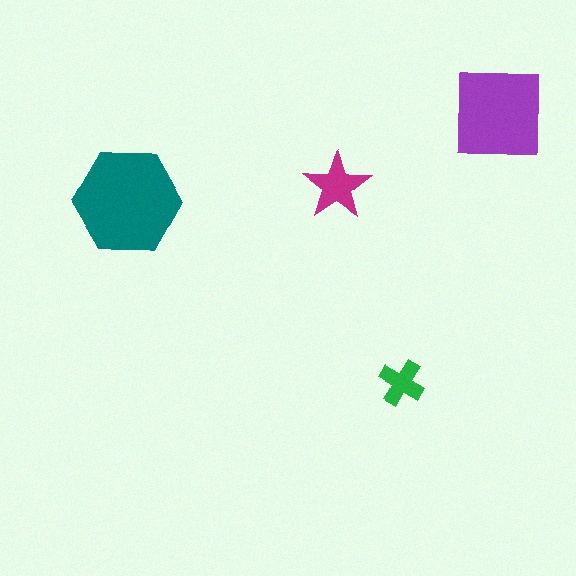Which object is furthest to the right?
The purple square is rightmost.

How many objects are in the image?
There are 4 objects in the image.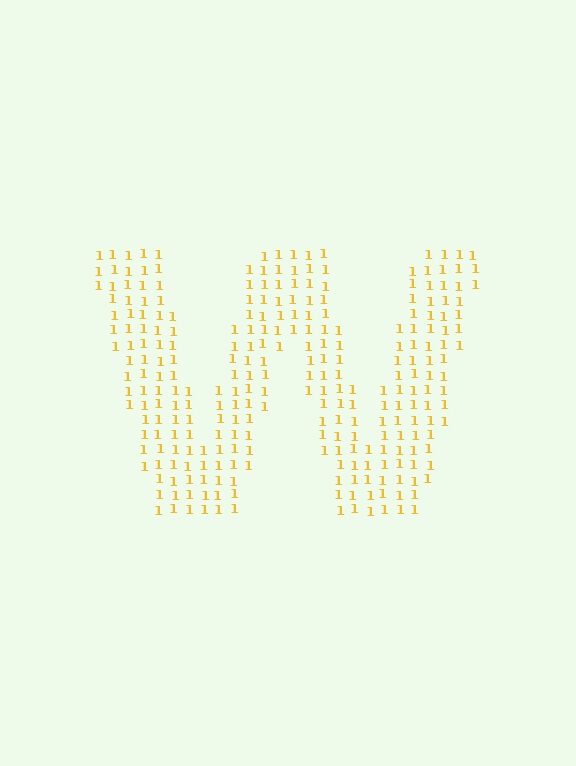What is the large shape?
The large shape is the letter W.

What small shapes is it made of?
It is made of small digit 1's.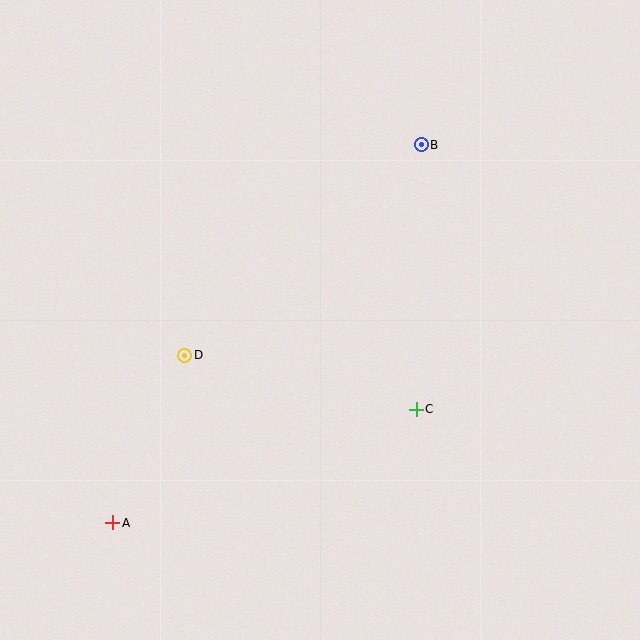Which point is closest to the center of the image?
Point C at (416, 409) is closest to the center.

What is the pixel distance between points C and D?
The distance between C and D is 238 pixels.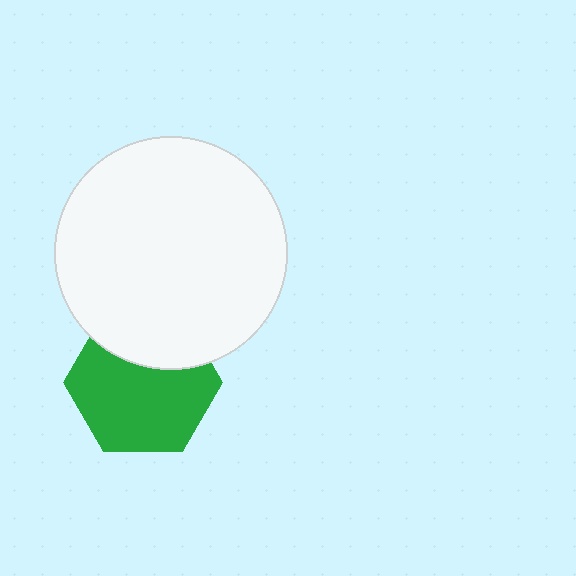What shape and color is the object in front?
The object in front is a white circle.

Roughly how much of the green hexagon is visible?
Most of it is visible (roughly 69%).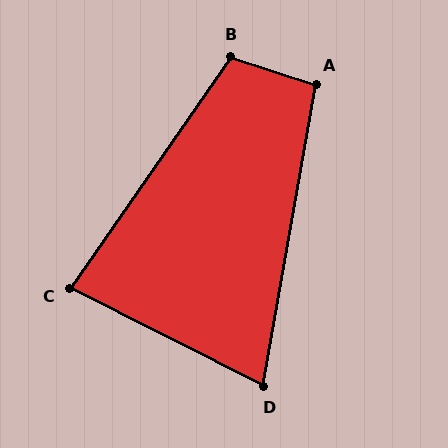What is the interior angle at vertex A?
Approximately 98 degrees (obtuse).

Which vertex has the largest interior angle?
B, at approximately 107 degrees.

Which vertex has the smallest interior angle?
D, at approximately 73 degrees.